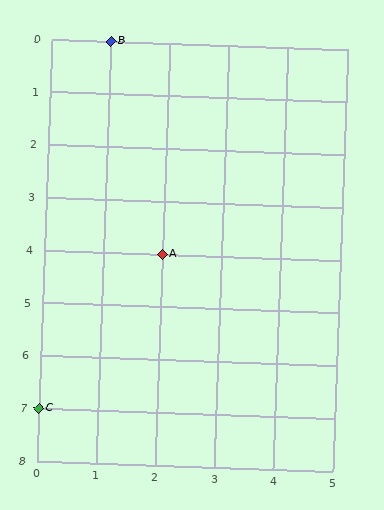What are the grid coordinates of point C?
Point C is at grid coordinates (0, 7).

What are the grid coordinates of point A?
Point A is at grid coordinates (2, 4).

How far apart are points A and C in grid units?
Points A and C are 2 columns and 3 rows apart (about 3.6 grid units diagonally).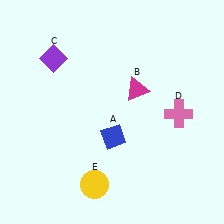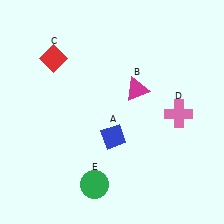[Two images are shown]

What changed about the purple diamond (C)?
In Image 1, C is purple. In Image 2, it changed to red.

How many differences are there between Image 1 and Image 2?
There are 2 differences between the two images.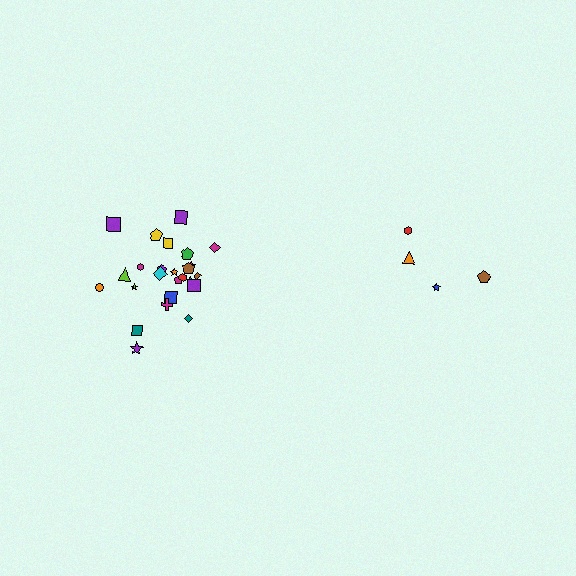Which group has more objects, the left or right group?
The left group.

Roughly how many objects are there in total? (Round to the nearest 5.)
Roughly 30 objects in total.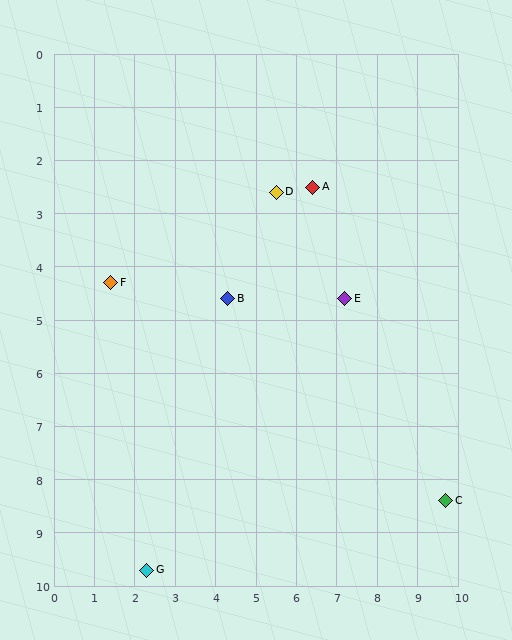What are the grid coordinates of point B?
Point B is at approximately (4.3, 4.6).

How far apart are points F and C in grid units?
Points F and C are about 9.3 grid units apart.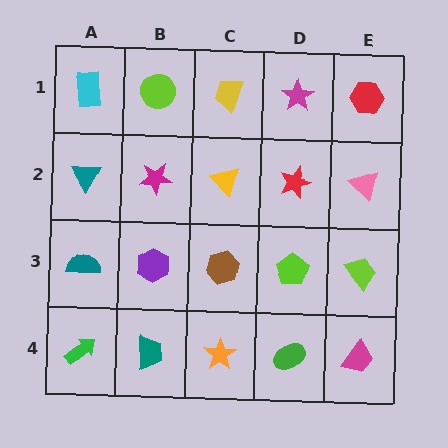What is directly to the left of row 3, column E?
A lime pentagon.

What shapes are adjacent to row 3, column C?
A yellow triangle (row 2, column C), an orange star (row 4, column C), a purple hexagon (row 3, column B), a lime pentagon (row 3, column D).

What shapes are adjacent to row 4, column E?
A lime trapezoid (row 3, column E), a green ellipse (row 4, column D).